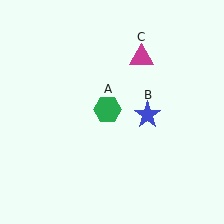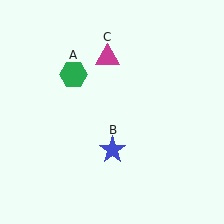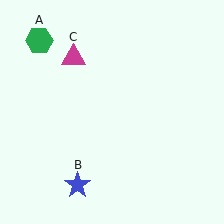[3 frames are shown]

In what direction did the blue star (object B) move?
The blue star (object B) moved down and to the left.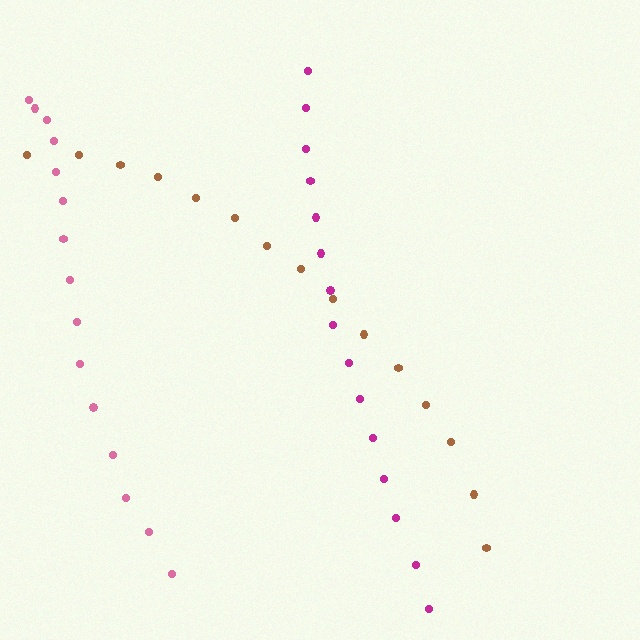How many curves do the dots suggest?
There are 3 distinct paths.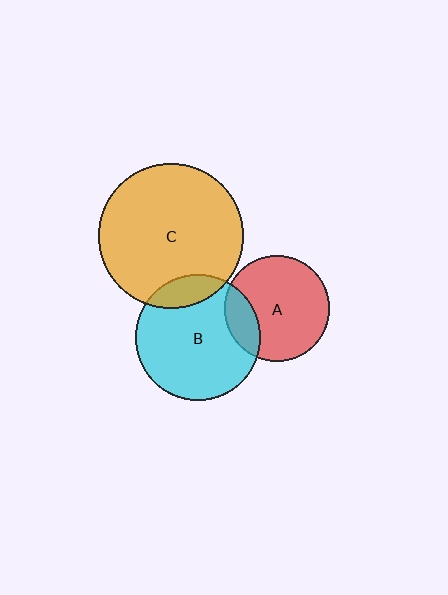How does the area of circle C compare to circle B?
Approximately 1.3 times.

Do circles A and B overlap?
Yes.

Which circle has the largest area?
Circle C (orange).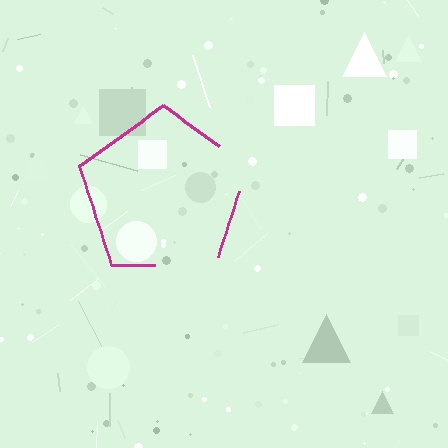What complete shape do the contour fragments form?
The contour fragments form a pentagon.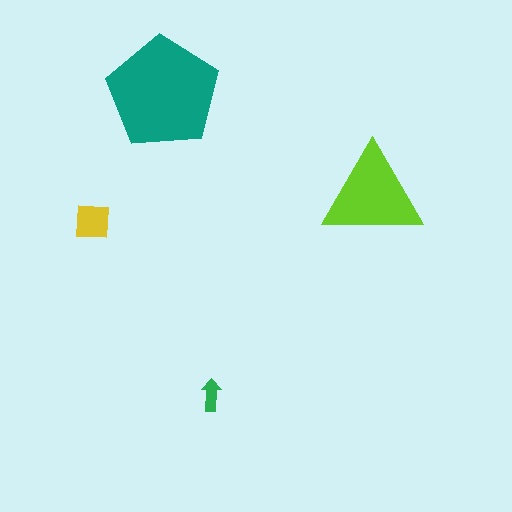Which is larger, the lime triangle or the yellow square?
The lime triangle.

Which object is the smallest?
The green arrow.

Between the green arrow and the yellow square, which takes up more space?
The yellow square.